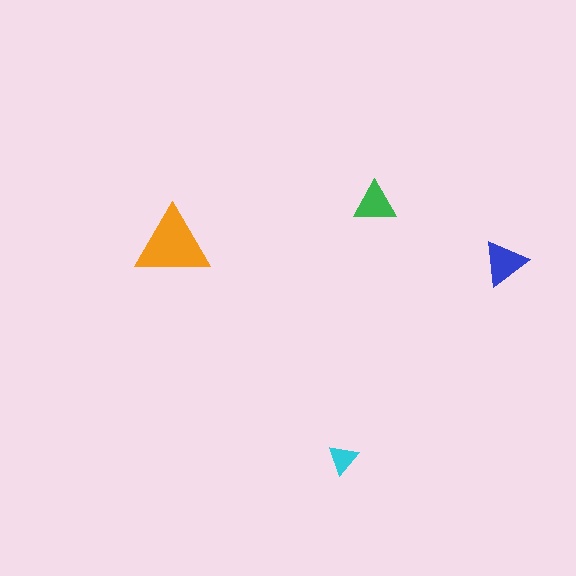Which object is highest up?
The green triangle is topmost.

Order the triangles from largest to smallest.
the orange one, the blue one, the green one, the cyan one.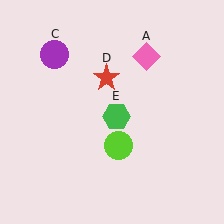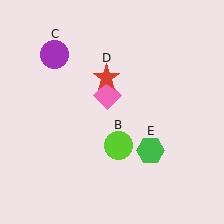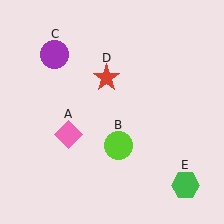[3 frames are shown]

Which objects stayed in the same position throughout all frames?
Lime circle (object B) and purple circle (object C) and red star (object D) remained stationary.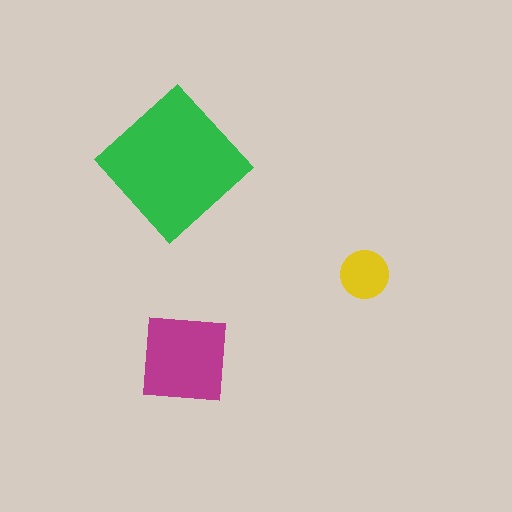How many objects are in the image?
There are 3 objects in the image.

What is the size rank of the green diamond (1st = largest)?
1st.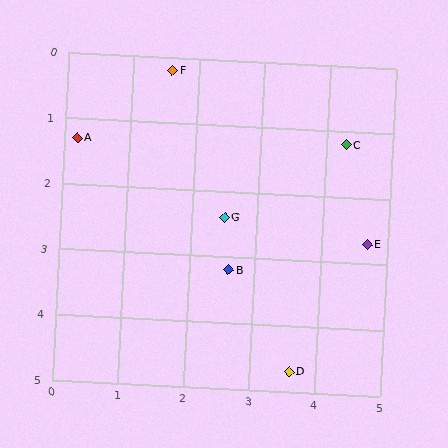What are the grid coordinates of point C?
Point C is at approximately (4.3, 1.2).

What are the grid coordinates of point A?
Point A is at approximately (0.2, 1.3).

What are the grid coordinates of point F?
Point F is at approximately (1.6, 0.2).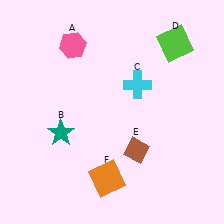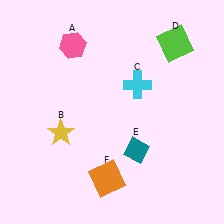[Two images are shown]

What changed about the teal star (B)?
In Image 1, B is teal. In Image 2, it changed to yellow.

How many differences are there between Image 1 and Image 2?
There are 2 differences between the two images.